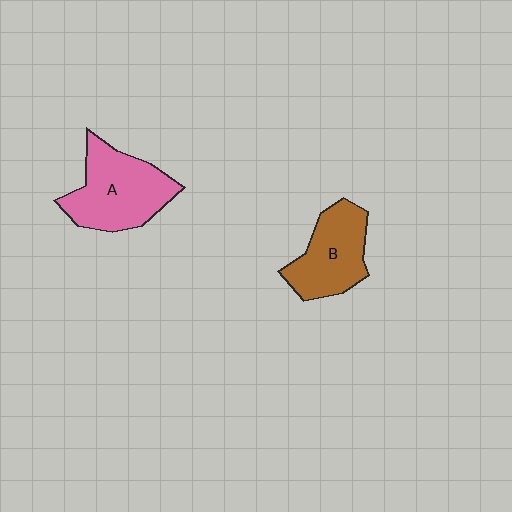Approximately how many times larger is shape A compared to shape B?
Approximately 1.2 times.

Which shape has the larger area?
Shape A (pink).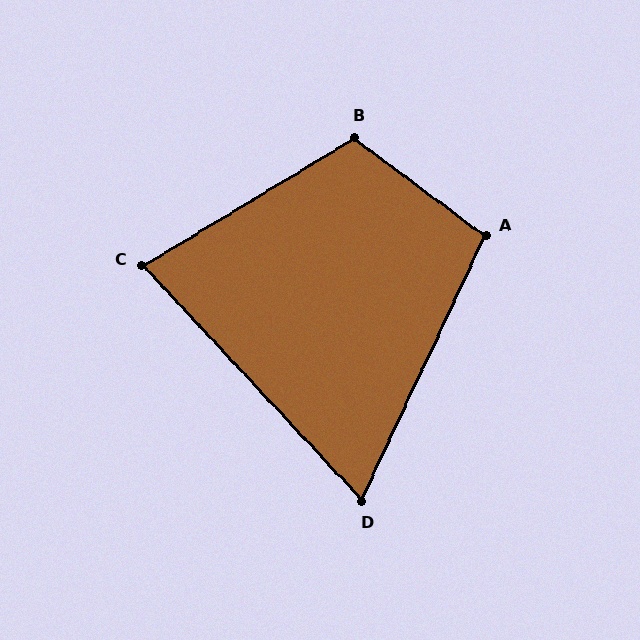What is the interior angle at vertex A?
Approximately 102 degrees (obtuse).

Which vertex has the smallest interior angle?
D, at approximately 68 degrees.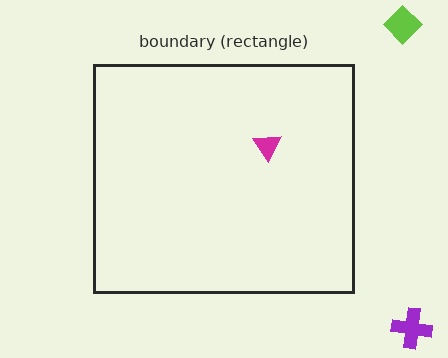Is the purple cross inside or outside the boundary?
Outside.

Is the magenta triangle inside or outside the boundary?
Inside.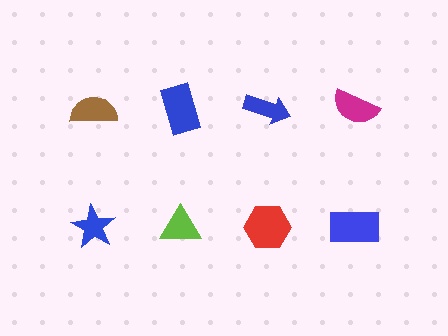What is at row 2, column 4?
A blue rectangle.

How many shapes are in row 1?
4 shapes.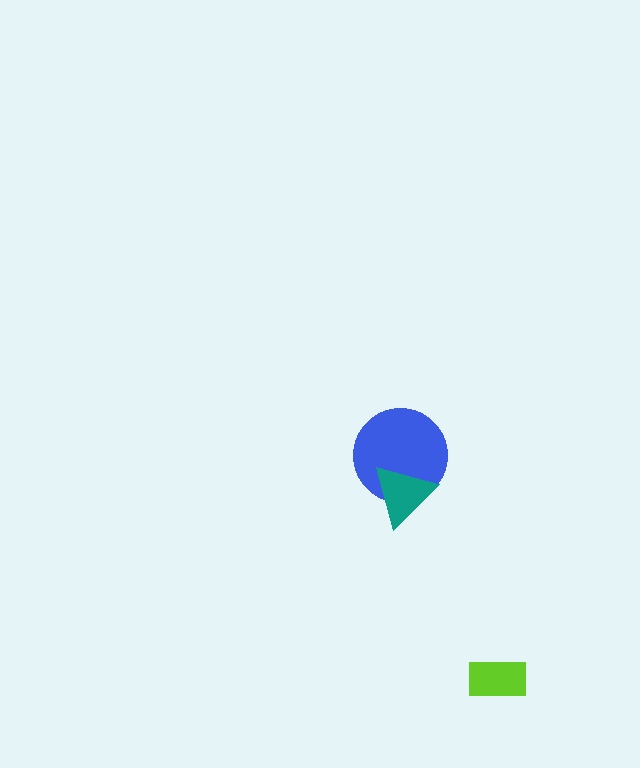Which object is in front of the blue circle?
The teal triangle is in front of the blue circle.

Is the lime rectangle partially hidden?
No, no other shape covers it.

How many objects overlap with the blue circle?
1 object overlaps with the blue circle.